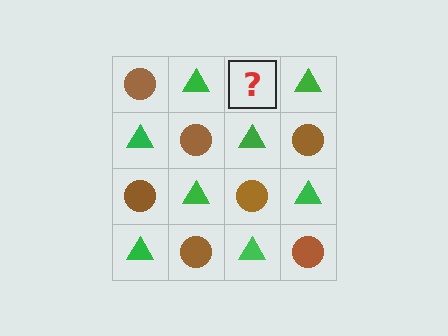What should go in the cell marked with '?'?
The missing cell should contain a brown circle.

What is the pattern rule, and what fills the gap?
The rule is that it alternates brown circle and green triangle in a checkerboard pattern. The gap should be filled with a brown circle.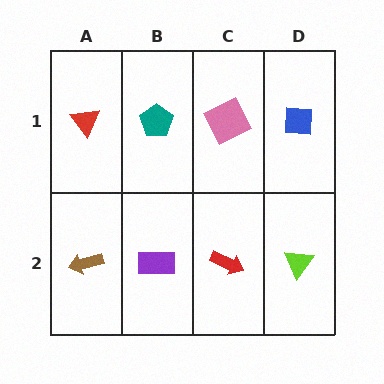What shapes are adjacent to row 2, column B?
A teal pentagon (row 1, column B), a brown arrow (row 2, column A), a red arrow (row 2, column C).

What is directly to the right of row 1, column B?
A pink square.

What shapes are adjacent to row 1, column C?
A red arrow (row 2, column C), a teal pentagon (row 1, column B), a blue square (row 1, column D).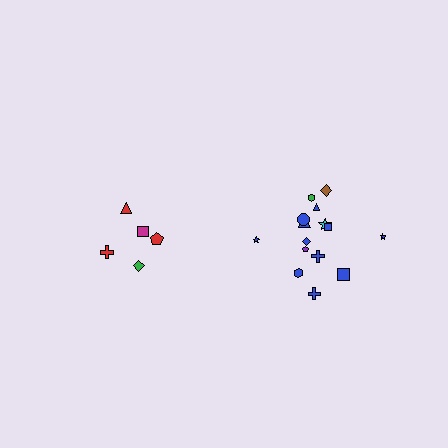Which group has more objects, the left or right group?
The right group.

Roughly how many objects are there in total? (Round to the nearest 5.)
Roughly 20 objects in total.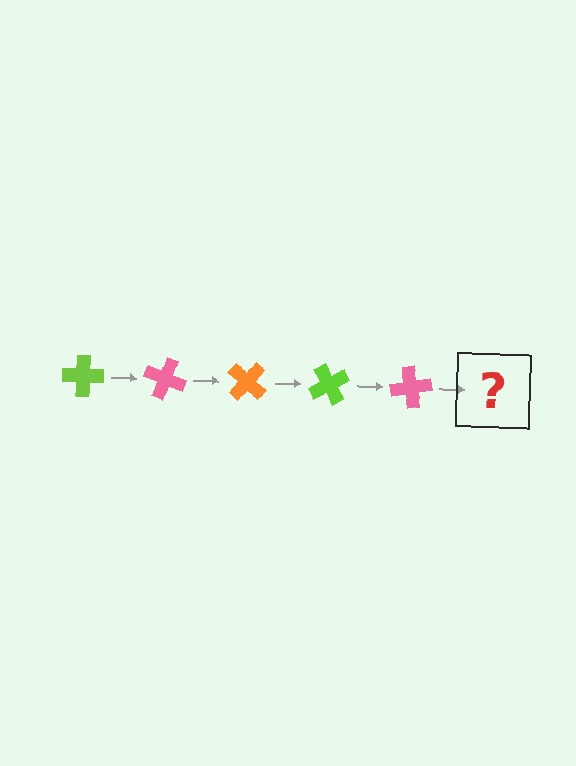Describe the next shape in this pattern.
It should be an orange cross, rotated 100 degrees from the start.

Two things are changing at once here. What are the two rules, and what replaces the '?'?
The two rules are that it rotates 20 degrees each step and the color cycles through lime, pink, and orange. The '?' should be an orange cross, rotated 100 degrees from the start.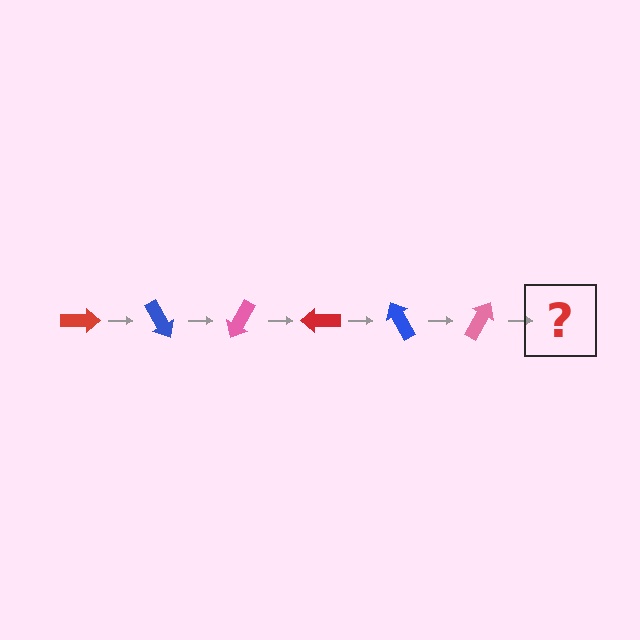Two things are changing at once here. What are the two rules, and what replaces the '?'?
The two rules are that it rotates 60 degrees each step and the color cycles through red, blue, and pink. The '?' should be a red arrow, rotated 360 degrees from the start.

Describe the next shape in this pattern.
It should be a red arrow, rotated 360 degrees from the start.